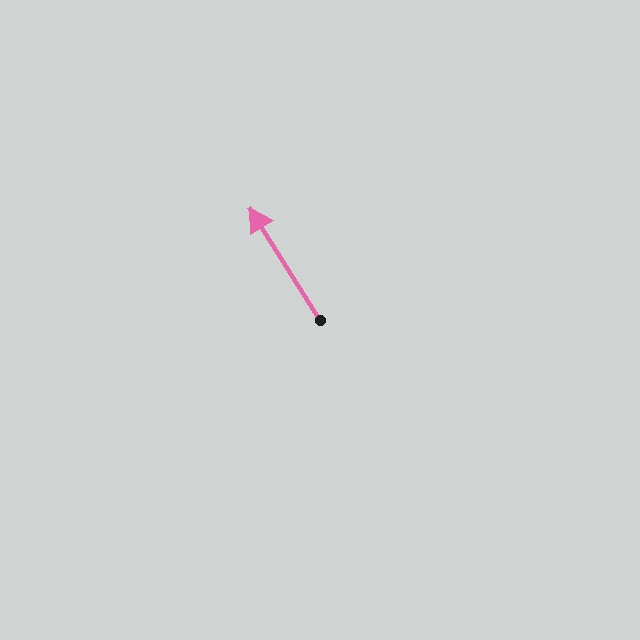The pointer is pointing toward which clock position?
Roughly 11 o'clock.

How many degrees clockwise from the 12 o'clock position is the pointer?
Approximately 328 degrees.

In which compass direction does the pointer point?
Northwest.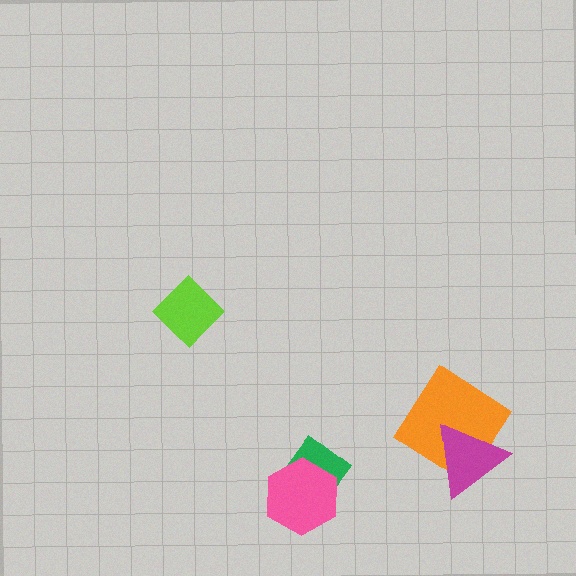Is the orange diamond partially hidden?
Yes, it is partially covered by another shape.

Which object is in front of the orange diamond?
The magenta triangle is in front of the orange diamond.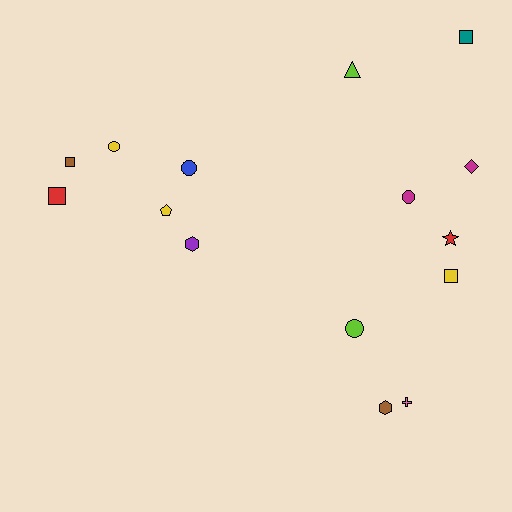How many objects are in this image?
There are 15 objects.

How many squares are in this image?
There are 4 squares.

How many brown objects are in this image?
There are 2 brown objects.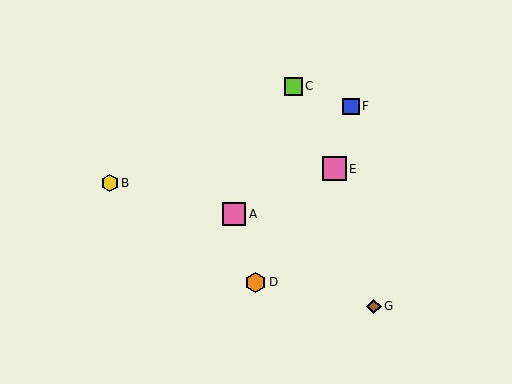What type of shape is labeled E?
Shape E is a pink square.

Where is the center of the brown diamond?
The center of the brown diamond is at (374, 306).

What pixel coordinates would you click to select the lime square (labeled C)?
Click at (293, 86) to select the lime square C.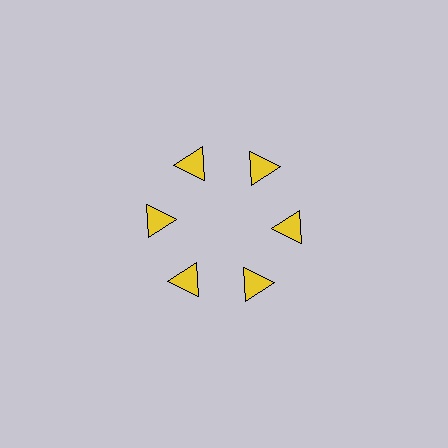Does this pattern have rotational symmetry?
Yes, this pattern has 6-fold rotational symmetry. It looks the same after rotating 60 degrees around the center.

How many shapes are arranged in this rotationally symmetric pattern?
There are 6 shapes, arranged in 6 groups of 1.